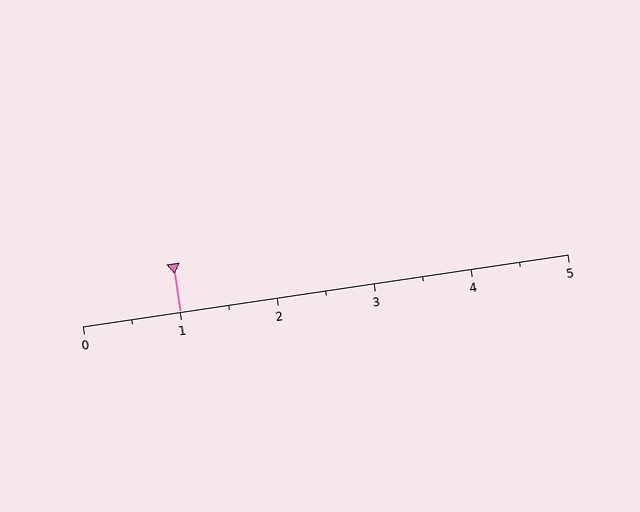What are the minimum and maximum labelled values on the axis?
The axis runs from 0 to 5.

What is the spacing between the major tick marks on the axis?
The major ticks are spaced 1 apart.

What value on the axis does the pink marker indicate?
The marker indicates approximately 1.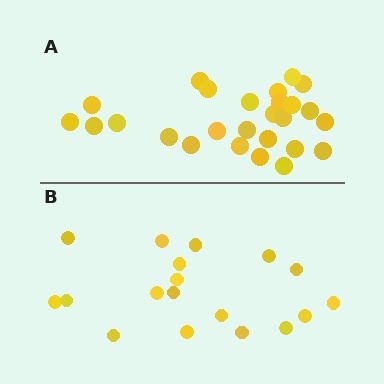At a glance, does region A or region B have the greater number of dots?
Region A (the top region) has more dots.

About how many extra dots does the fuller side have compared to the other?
Region A has roughly 8 or so more dots than region B.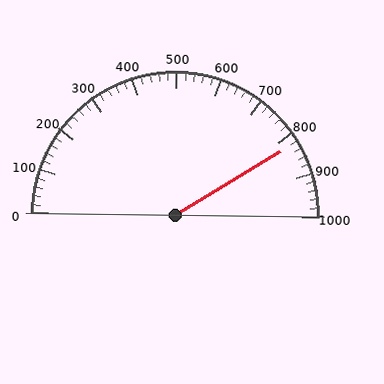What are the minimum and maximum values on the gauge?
The gauge ranges from 0 to 1000.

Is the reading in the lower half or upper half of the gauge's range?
The reading is in the upper half of the range (0 to 1000).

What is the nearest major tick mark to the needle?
The nearest major tick mark is 800.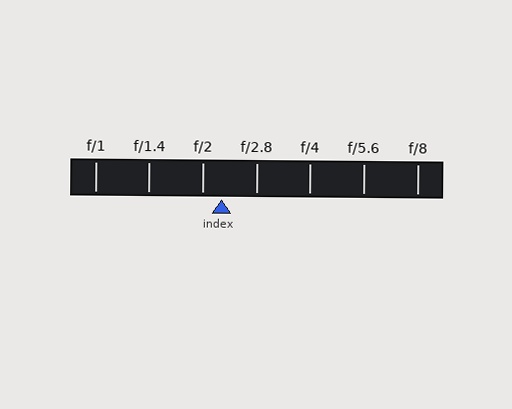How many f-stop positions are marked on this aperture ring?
There are 7 f-stop positions marked.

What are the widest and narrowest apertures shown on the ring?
The widest aperture shown is f/1 and the narrowest is f/8.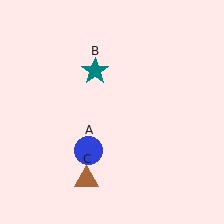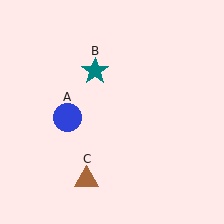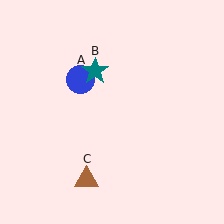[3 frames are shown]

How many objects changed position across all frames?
1 object changed position: blue circle (object A).